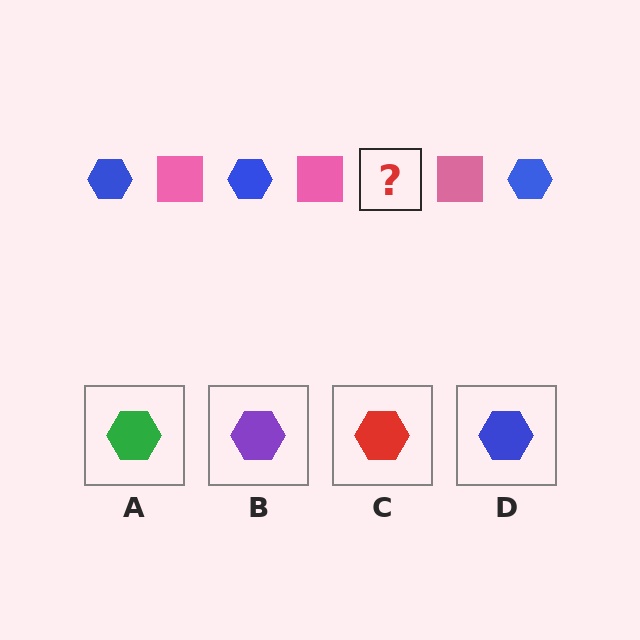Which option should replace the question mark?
Option D.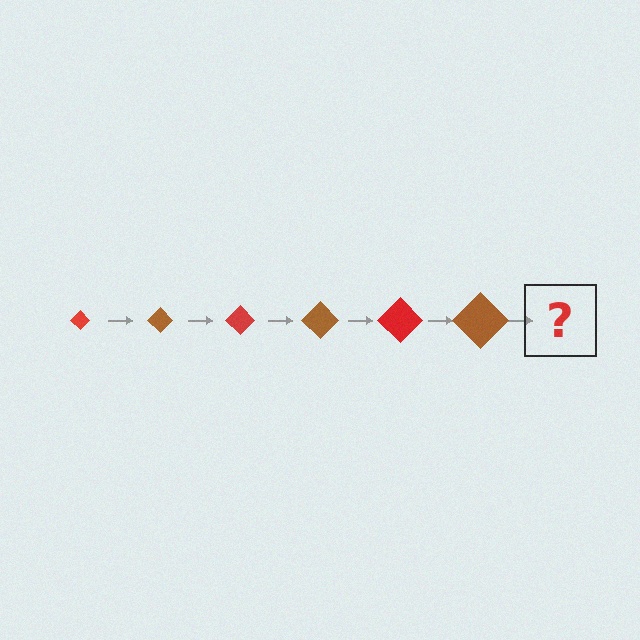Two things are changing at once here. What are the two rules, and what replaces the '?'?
The two rules are that the diamond grows larger each step and the color cycles through red and brown. The '?' should be a red diamond, larger than the previous one.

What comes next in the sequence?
The next element should be a red diamond, larger than the previous one.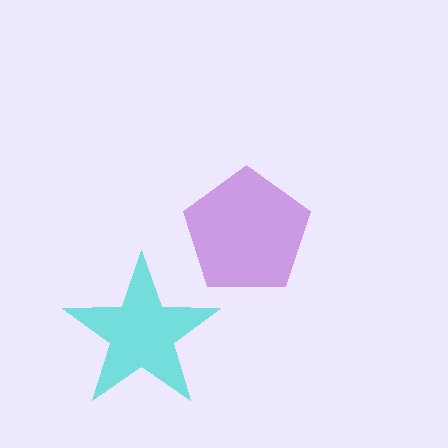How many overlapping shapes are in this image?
There are 2 overlapping shapes in the image.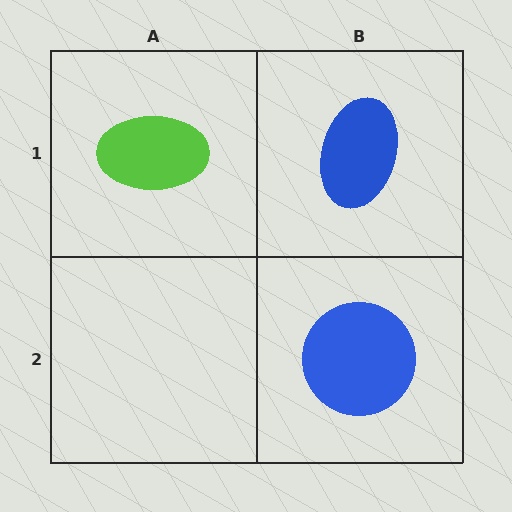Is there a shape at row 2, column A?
No, that cell is empty.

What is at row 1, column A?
A lime ellipse.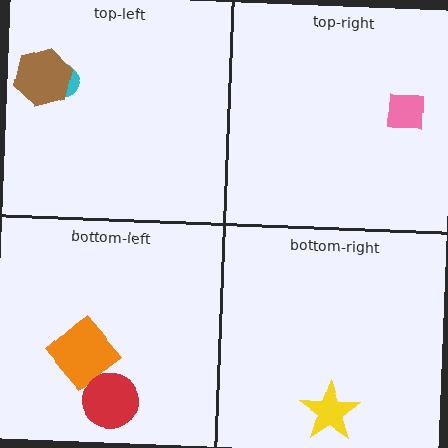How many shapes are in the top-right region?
1.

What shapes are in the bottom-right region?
The yellow star.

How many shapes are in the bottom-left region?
2.